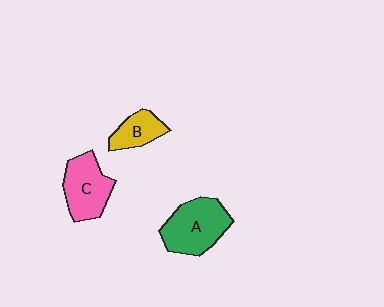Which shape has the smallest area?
Shape B (yellow).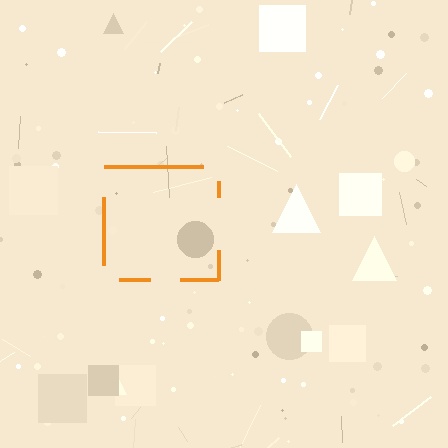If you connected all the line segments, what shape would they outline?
They would outline a square.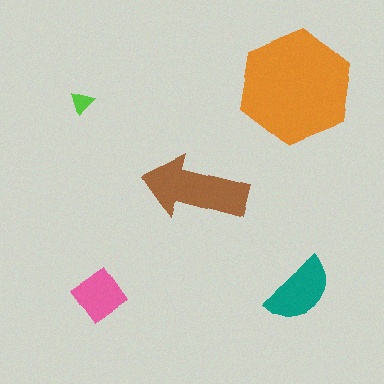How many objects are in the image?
There are 5 objects in the image.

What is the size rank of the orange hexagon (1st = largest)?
1st.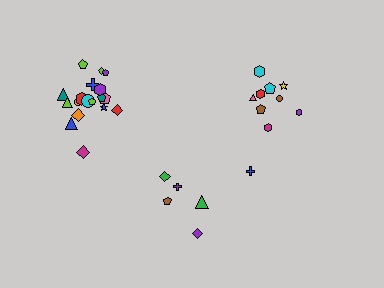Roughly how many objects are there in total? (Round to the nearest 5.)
Roughly 35 objects in total.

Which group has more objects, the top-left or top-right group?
The top-left group.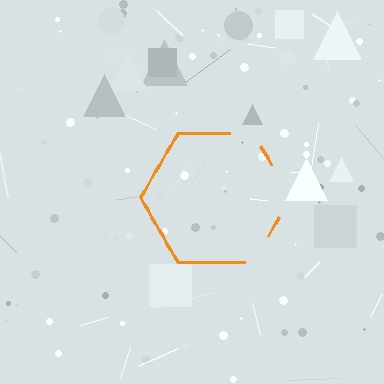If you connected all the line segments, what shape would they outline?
They would outline a hexagon.